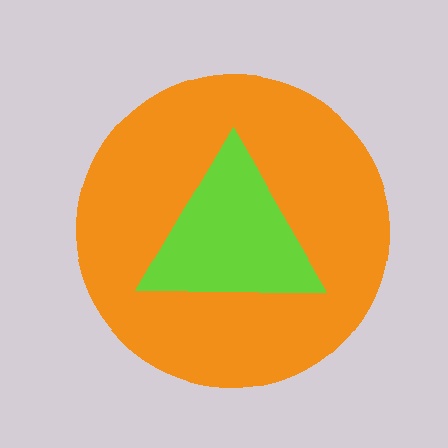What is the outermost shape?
The orange circle.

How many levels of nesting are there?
2.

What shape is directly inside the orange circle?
The lime triangle.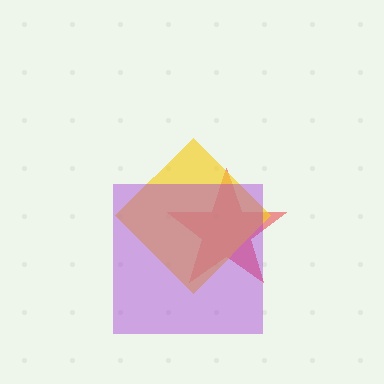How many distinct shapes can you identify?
There are 3 distinct shapes: a red star, a yellow diamond, a purple square.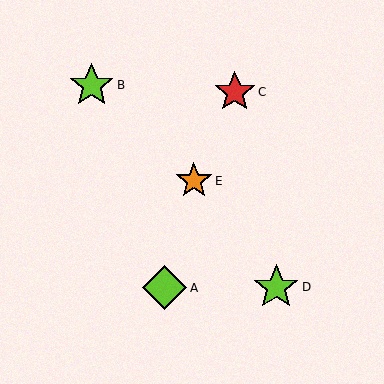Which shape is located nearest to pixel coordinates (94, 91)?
The lime star (labeled B) at (92, 85) is nearest to that location.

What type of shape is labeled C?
Shape C is a red star.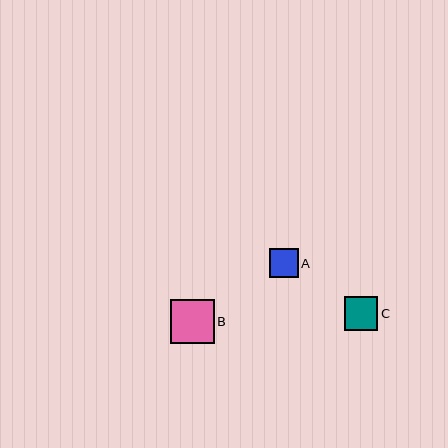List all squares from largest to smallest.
From largest to smallest: B, C, A.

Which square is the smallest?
Square A is the smallest with a size of approximately 29 pixels.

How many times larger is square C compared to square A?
Square C is approximately 1.2 times the size of square A.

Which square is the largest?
Square B is the largest with a size of approximately 44 pixels.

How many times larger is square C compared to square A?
Square C is approximately 1.2 times the size of square A.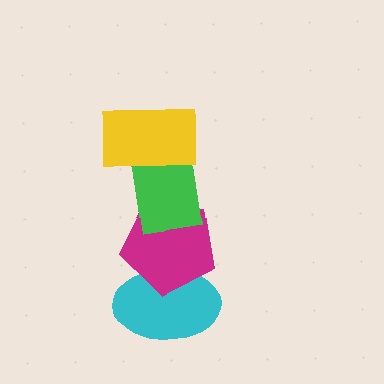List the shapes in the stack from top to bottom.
From top to bottom: the yellow rectangle, the green rectangle, the magenta pentagon, the cyan ellipse.